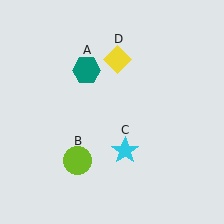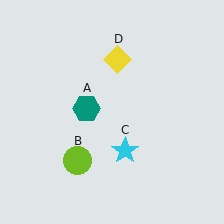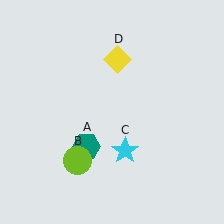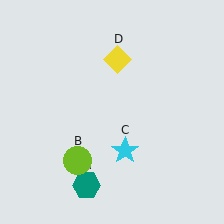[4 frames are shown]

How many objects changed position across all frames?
1 object changed position: teal hexagon (object A).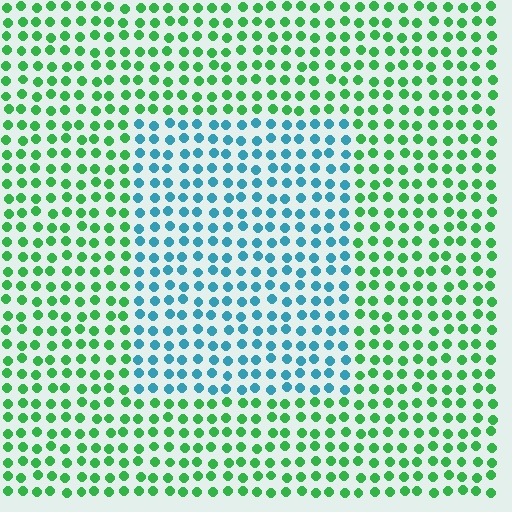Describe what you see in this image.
The image is filled with small green elements in a uniform arrangement. A rectangle-shaped region is visible where the elements are tinted to a slightly different hue, forming a subtle color boundary.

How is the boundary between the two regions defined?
The boundary is defined purely by a slight shift in hue (about 62 degrees). Spacing, size, and orientation are identical on both sides.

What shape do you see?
I see a rectangle.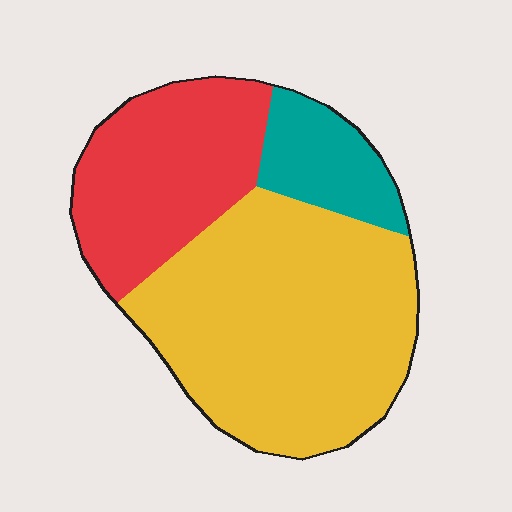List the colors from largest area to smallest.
From largest to smallest: yellow, red, teal.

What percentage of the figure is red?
Red takes up about one third (1/3) of the figure.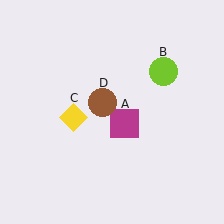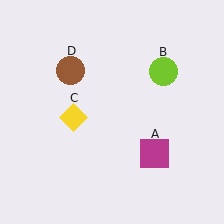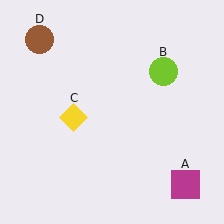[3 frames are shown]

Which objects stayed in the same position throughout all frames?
Lime circle (object B) and yellow diamond (object C) remained stationary.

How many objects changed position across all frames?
2 objects changed position: magenta square (object A), brown circle (object D).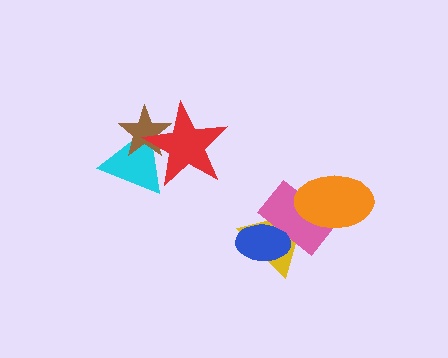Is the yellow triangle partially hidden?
Yes, it is partially covered by another shape.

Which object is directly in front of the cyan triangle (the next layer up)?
The brown star is directly in front of the cyan triangle.